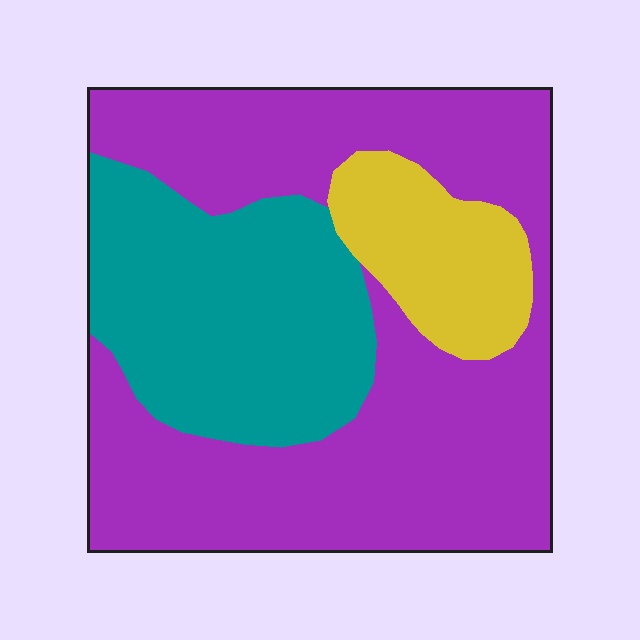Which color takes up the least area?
Yellow, at roughly 15%.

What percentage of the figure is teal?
Teal takes up about one quarter (1/4) of the figure.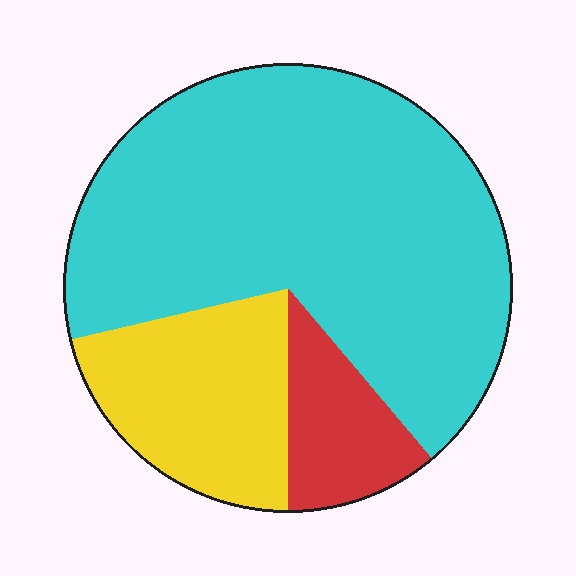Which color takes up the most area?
Cyan, at roughly 70%.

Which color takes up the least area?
Red, at roughly 10%.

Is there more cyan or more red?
Cyan.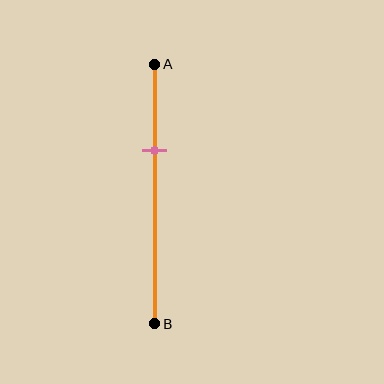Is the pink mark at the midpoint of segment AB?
No, the mark is at about 35% from A, not at the 50% midpoint.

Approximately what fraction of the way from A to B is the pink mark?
The pink mark is approximately 35% of the way from A to B.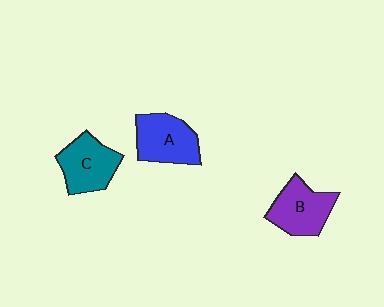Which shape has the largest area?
Shape A (blue).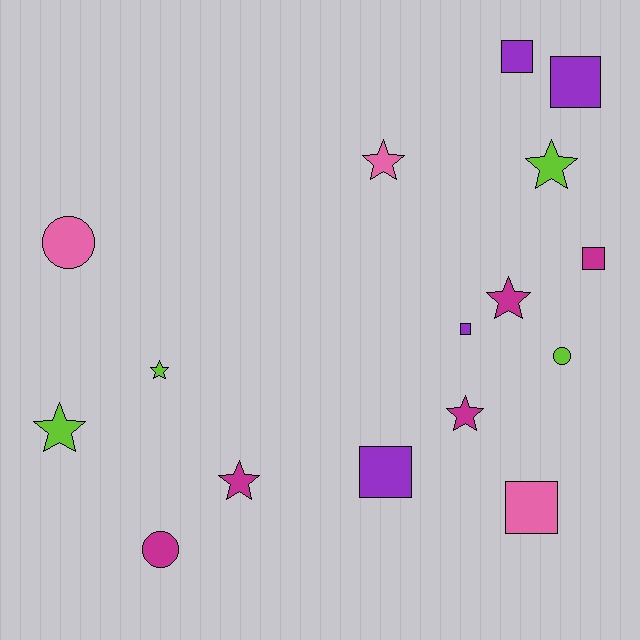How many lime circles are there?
There is 1 lime circle.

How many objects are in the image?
There are 16 objects.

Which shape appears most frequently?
Star, with 7 objects.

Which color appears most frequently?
Magenta, with 5 objects.